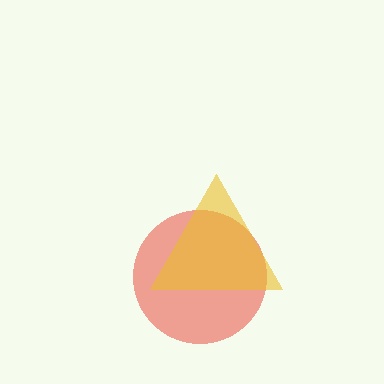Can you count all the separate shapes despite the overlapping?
Yes, there are 2 separate shapes.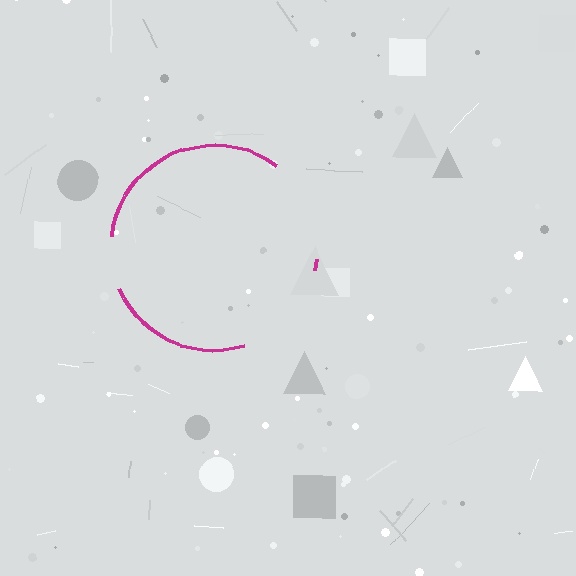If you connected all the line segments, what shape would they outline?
They would outline a circle.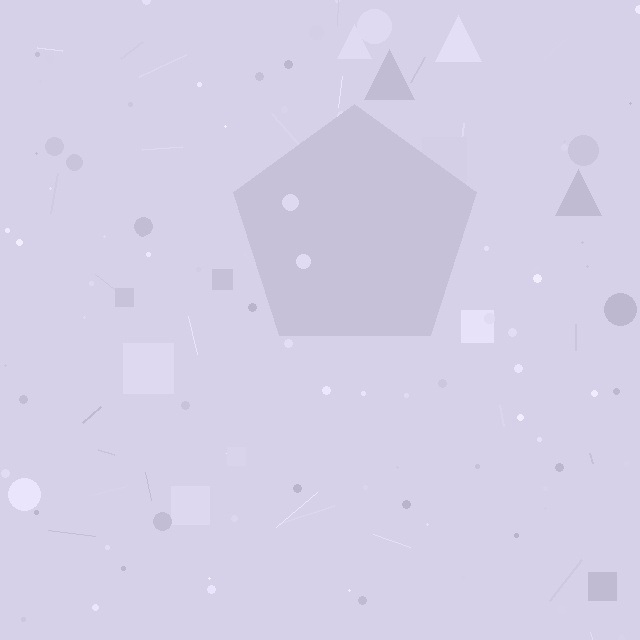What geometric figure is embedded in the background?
A pentagon is embedded in the background.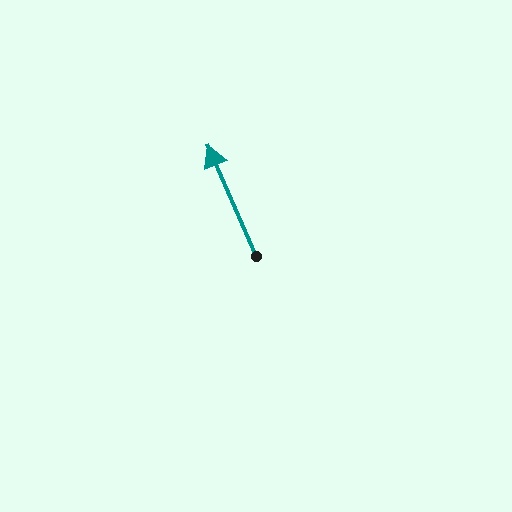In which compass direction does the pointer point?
Northwest.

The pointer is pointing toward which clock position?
Roughly 11 o'clock.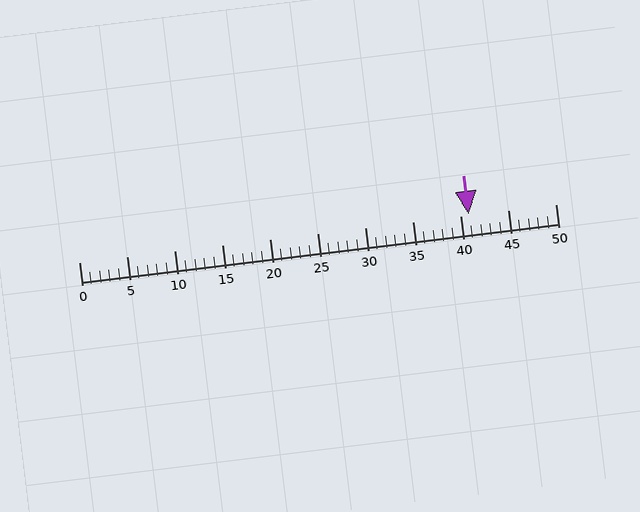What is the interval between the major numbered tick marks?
The major tick marks are spaced 5 units apart.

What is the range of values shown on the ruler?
The ruler shows values from 0 to 50.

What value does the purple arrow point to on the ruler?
The purple arrow points to approximately 41.